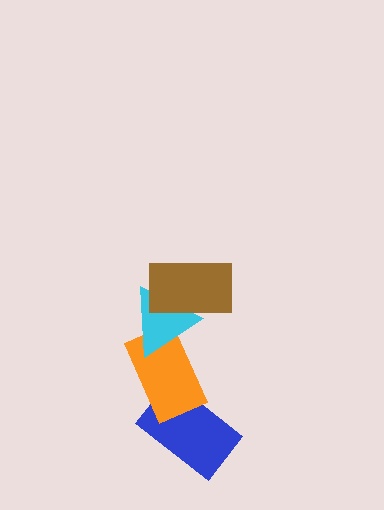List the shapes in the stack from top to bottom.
From top to bottom: the brown rectangle, the cyan triangle, the orange rectangle, the blue rectangle.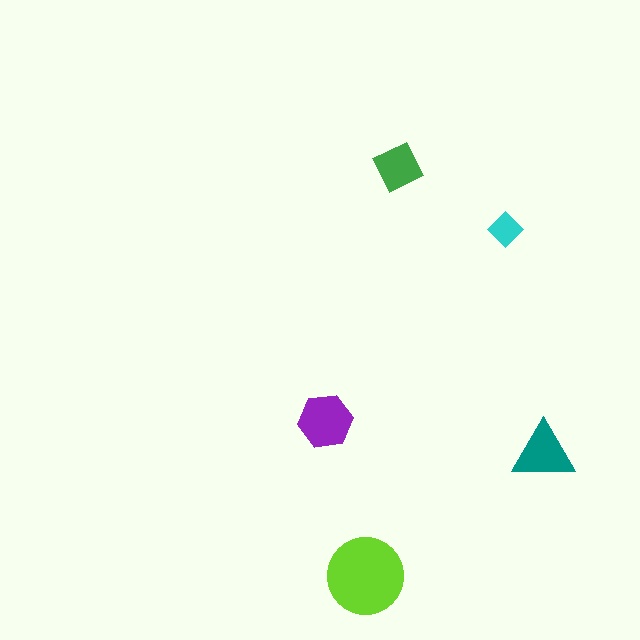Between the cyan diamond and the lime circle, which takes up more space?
The lime circle.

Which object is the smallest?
The cyan diamond.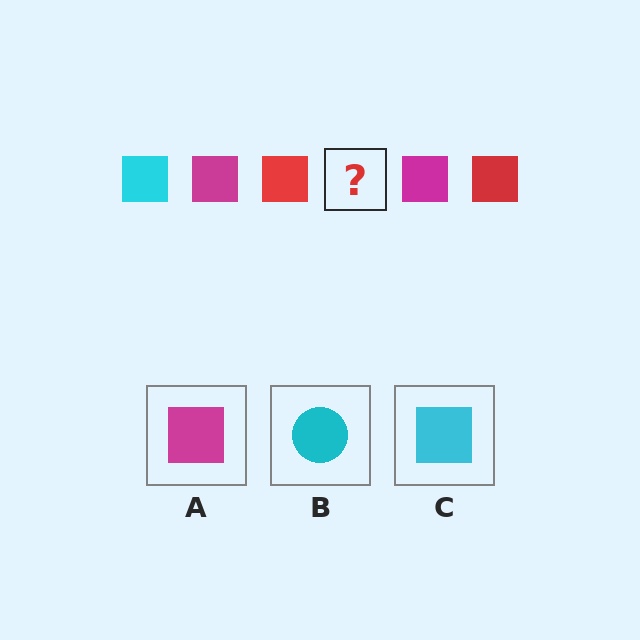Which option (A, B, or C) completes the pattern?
C.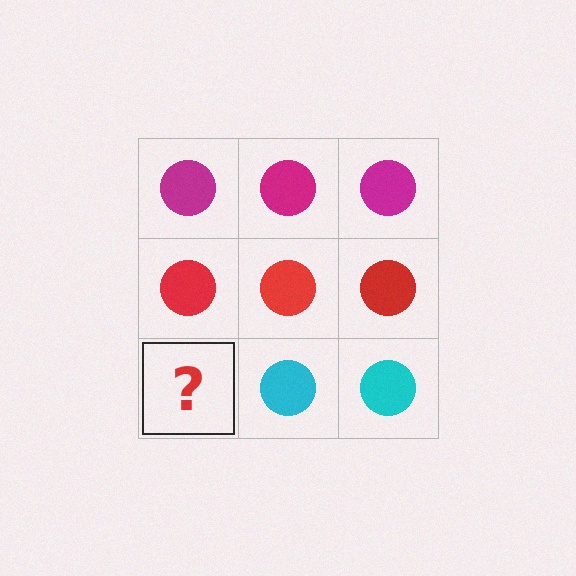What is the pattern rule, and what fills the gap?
The rule is that each row has a consistent color. The gap should be filled with a cyan circle.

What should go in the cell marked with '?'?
The missing cell should contain a cyan circle.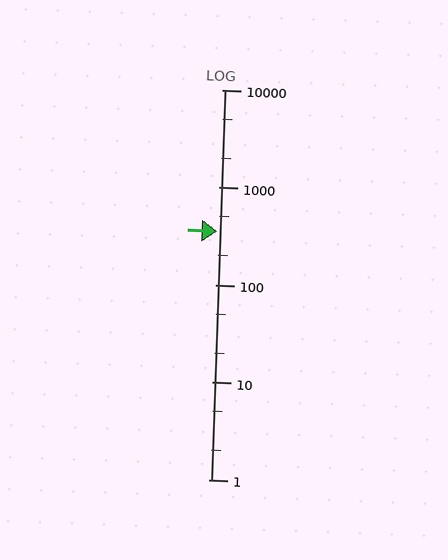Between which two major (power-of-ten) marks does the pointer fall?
The pointer is between 100 and 1000.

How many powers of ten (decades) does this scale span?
The scale spans 4 decades, from 1 to 10000.